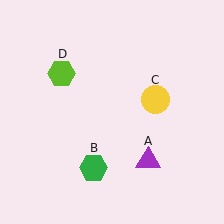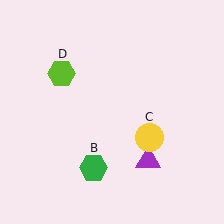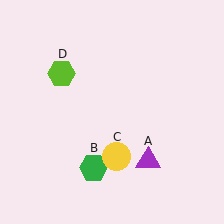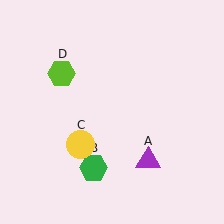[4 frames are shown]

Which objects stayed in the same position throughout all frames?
Purple triangle (object A) and green hexagon (object B) and lime hexagon (object D) remained stationary.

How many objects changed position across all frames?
1 object changed position: yellow circle (object C).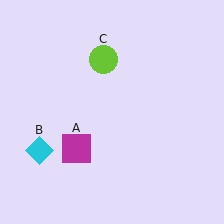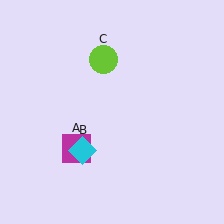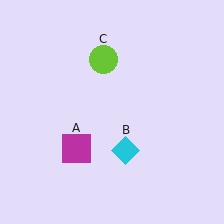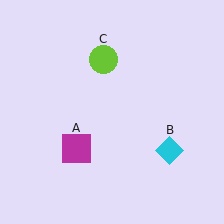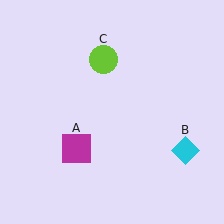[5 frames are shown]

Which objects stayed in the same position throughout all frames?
Magenta square (object A) and lime circle (object C) remained stationary.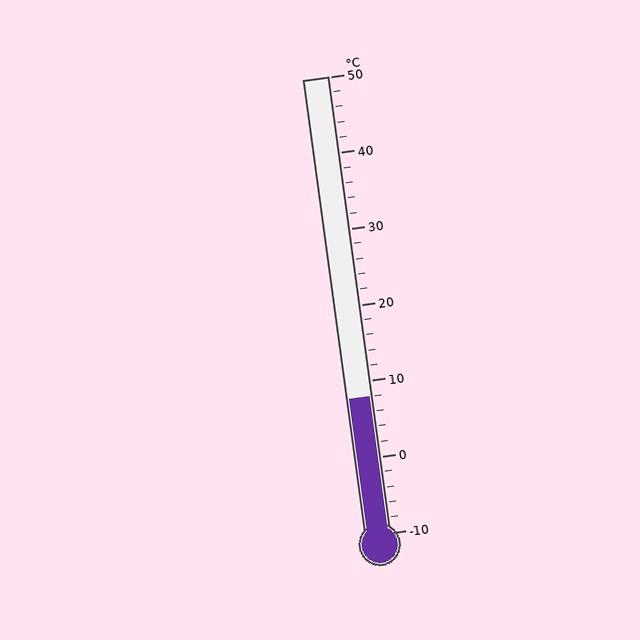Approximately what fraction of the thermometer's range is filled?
The thermometer is filled to approximately 30% of its range.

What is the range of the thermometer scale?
The thermometer scale ranges from -10°C to 50°C.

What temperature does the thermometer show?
The thermometer shows approximately 8°C.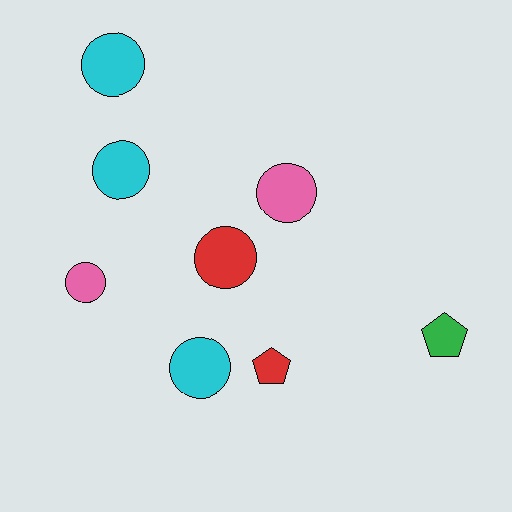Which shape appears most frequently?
Circle, with 6 objects.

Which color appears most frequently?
Cyan, with 3 objects.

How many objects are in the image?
There are 8 objects.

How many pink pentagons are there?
There are no pink pentagons.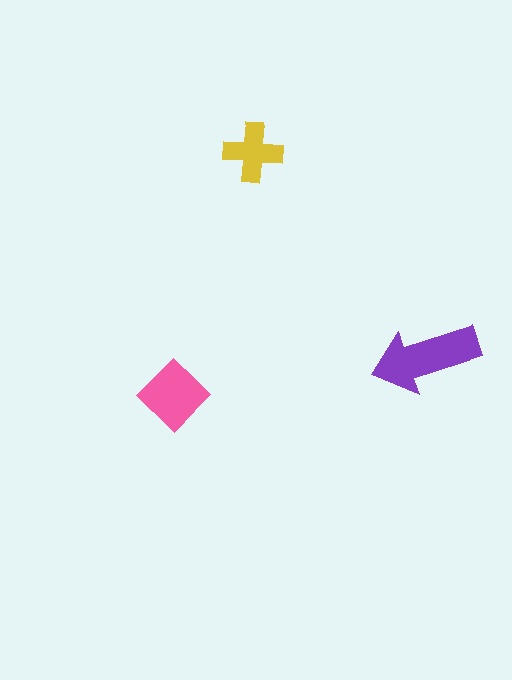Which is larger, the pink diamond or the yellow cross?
The pink diamond.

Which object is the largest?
The purple arrow.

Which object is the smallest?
The yellow cross.